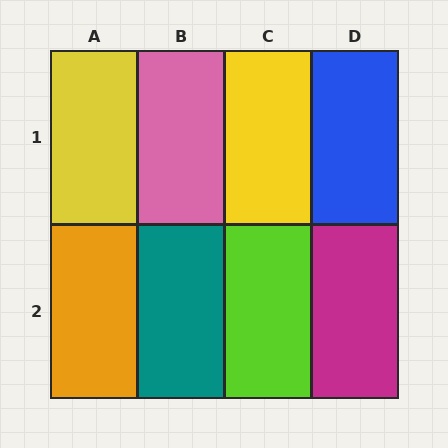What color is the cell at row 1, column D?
Blue.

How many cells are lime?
1 cell is lime.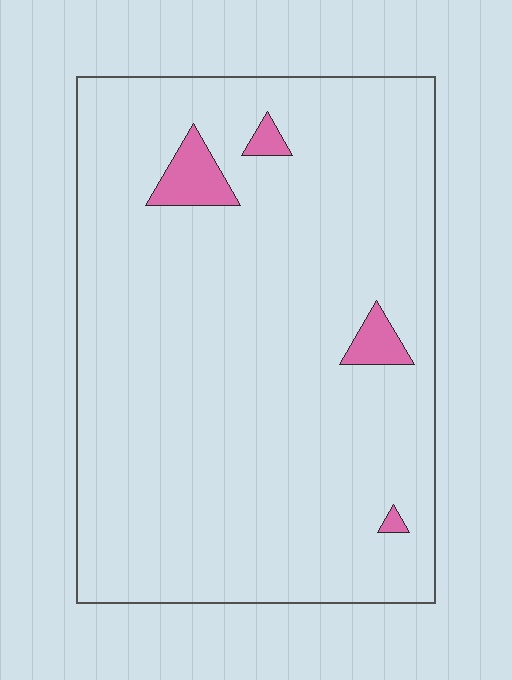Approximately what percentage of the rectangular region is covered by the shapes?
Approximately 5%.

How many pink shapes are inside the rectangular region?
4.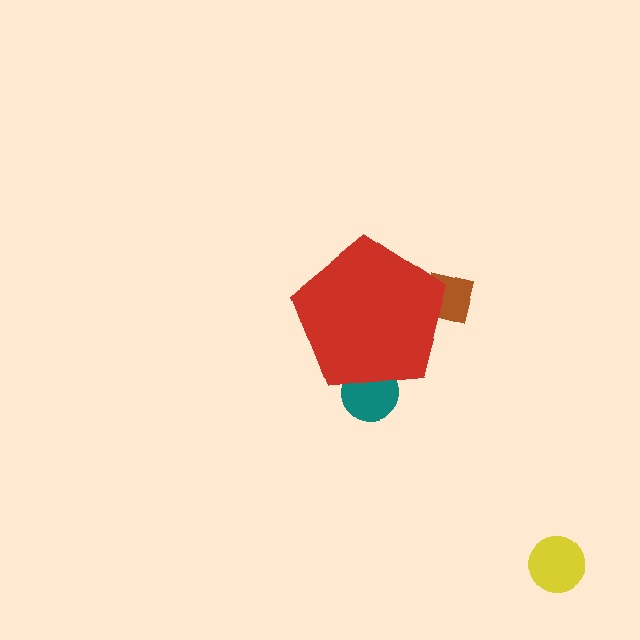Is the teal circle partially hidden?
Yes, the teal circle is partially hidden behind the red pentagon.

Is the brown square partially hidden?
Yes, the brown square is partially hidden behind the red pentagon.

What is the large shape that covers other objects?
A red pentagon.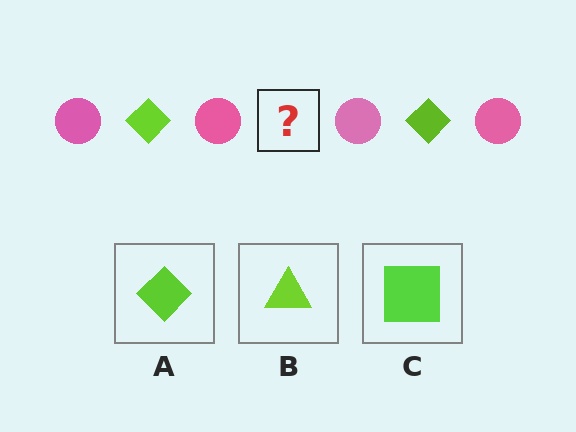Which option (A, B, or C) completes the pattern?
A.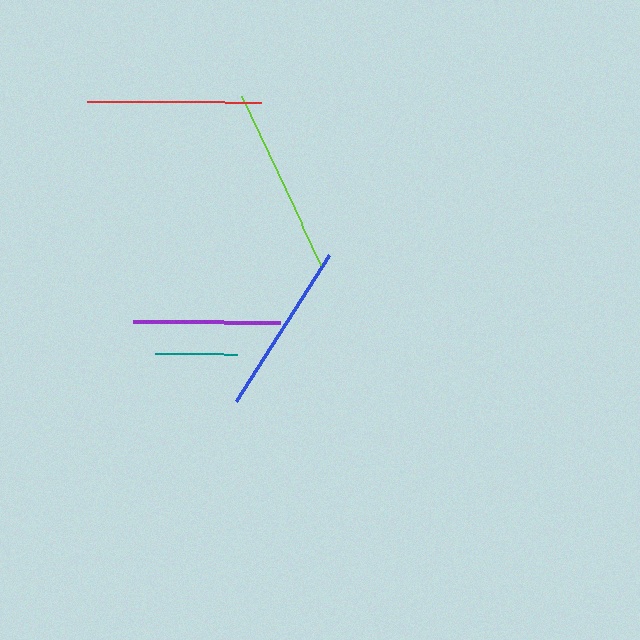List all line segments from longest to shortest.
From longest to shortest: lime, red, blue, purple, teal.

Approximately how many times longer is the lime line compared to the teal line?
The lime line is approximately 2.3 times the length of the teal line.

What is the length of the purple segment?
The purple segment is approximately 147 pixels long.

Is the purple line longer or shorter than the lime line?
The lime line is longer than the purple line.